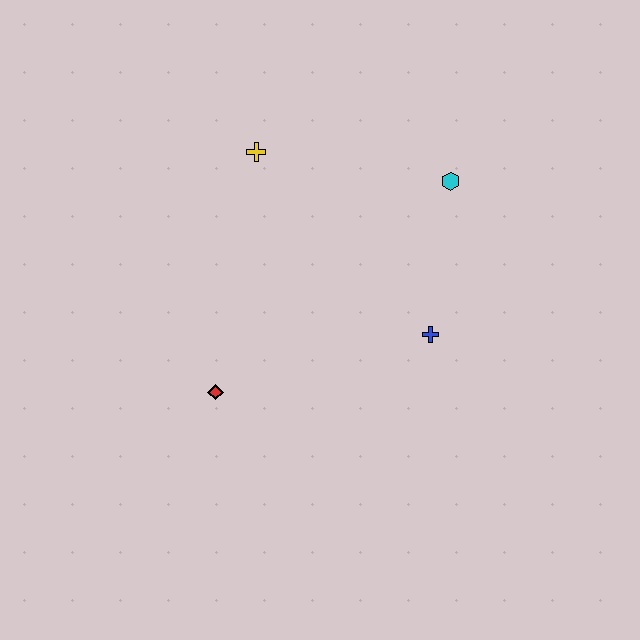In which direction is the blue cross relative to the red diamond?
The blue cross is to the right of the red diamond.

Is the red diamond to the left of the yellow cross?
Yes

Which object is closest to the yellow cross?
The cyan hexagon is closest to the yellow cross.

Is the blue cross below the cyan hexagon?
Yes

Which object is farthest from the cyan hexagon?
The red diamond is farthest from the cyan hexagon.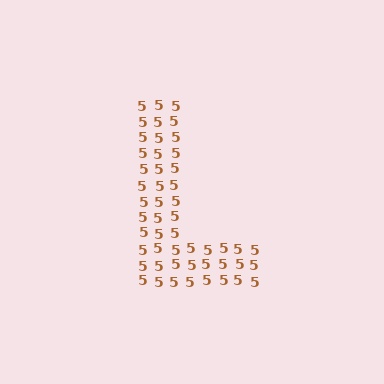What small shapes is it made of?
It is made of small digit 5's.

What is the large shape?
The large shape is the letter L.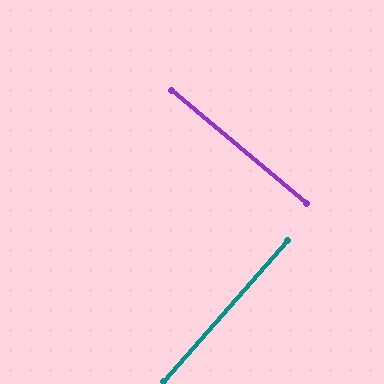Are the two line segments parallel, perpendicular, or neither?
Perpendicular — they meet at approximately 89°.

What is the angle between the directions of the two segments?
Approximately 89 degrees.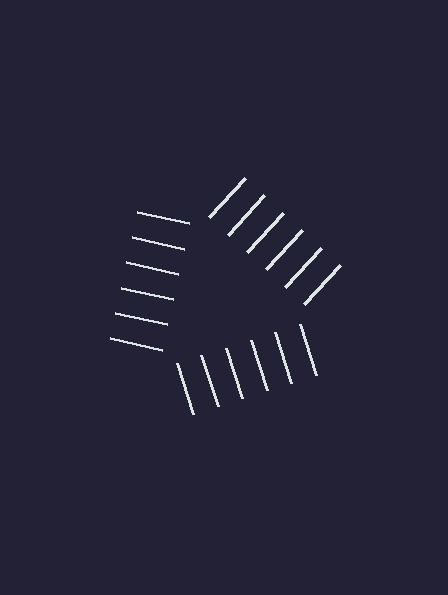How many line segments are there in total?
18 — 6 along each of the 3 edges.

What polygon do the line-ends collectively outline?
An illusory triangle — the line segments terminate on its edges but no continuous stroke is drawn.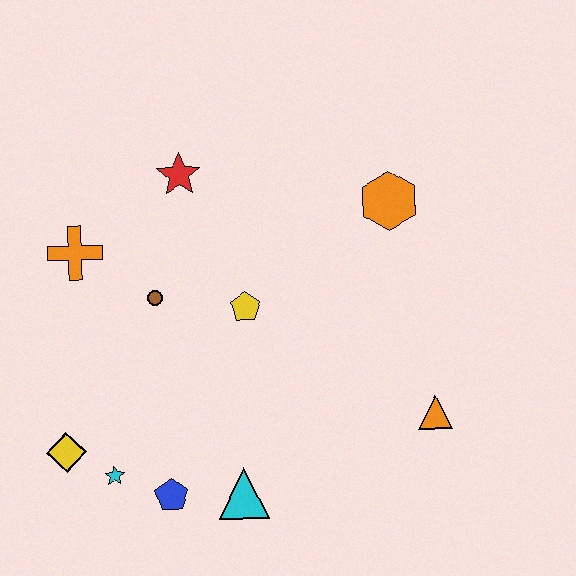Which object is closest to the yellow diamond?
The cyan star is closest to the yellow diamond.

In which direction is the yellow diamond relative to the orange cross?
The yellow diamond is below the orange cross.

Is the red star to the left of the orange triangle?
Yes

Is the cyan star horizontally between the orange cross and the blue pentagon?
Yes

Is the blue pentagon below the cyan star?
Yes